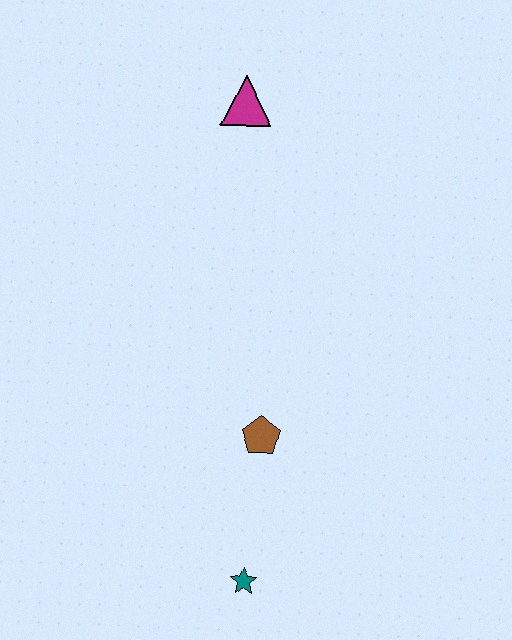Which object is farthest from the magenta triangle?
The teal star is farthest from the magenta triangle.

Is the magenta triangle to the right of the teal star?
No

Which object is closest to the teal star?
The brown pentagon is closest to the teal star.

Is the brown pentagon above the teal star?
Yes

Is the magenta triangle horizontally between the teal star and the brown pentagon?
No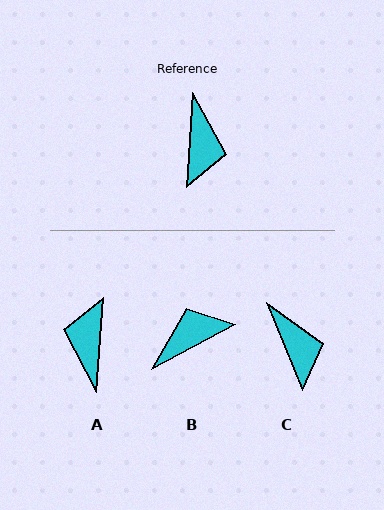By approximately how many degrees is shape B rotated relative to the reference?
Approximately 122 degrees counter-clockwise.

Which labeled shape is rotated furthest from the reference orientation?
A, about 179 degrees away.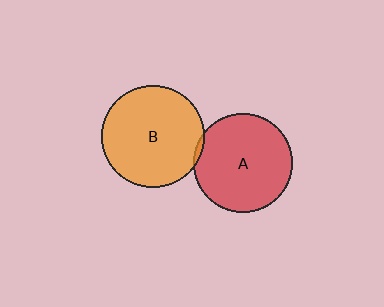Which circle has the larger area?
Circle B (orange).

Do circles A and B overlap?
Yes.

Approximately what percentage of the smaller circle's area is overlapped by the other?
Approximately 5%.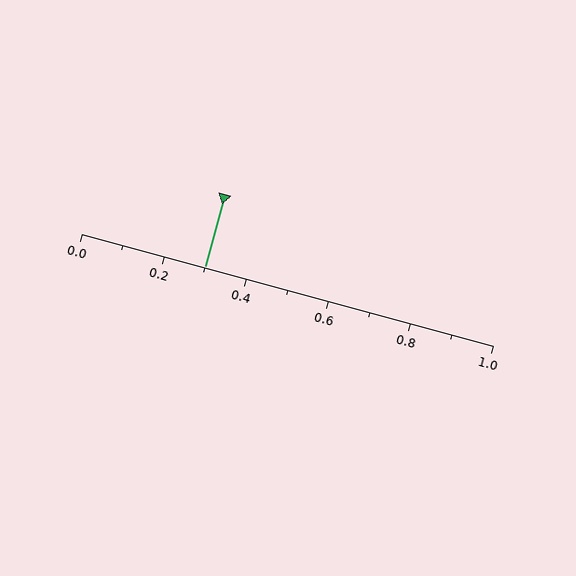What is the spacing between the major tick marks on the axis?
The major ticks are spaced 0.2 apart.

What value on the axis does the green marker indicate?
The marker indicates approximately 0.3.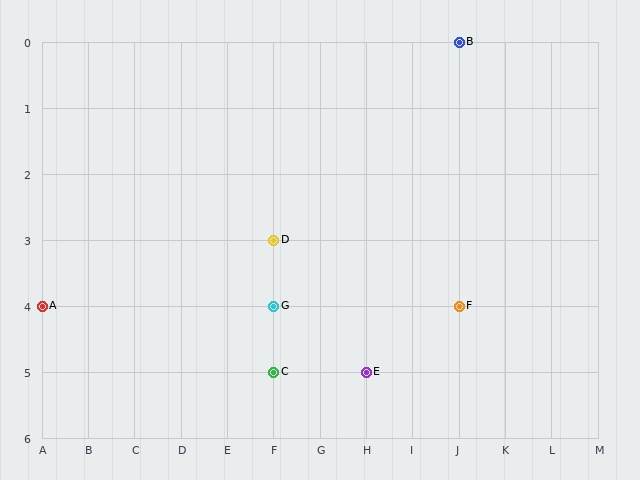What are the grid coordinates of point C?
Point C is at grid coordinates (F, 5).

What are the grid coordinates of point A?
Point A is at grid coordinates (A, 4).